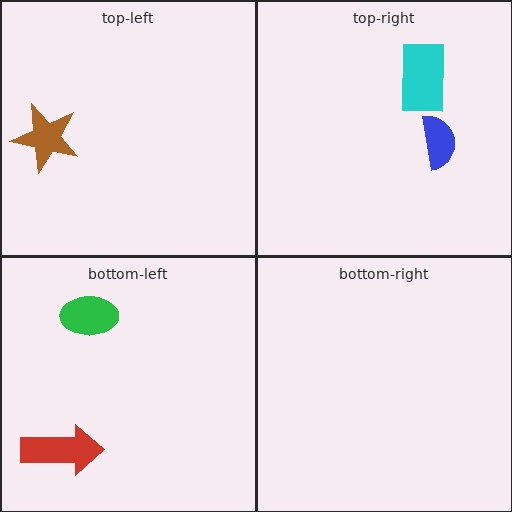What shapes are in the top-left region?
The brown star.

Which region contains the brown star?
The top-left region.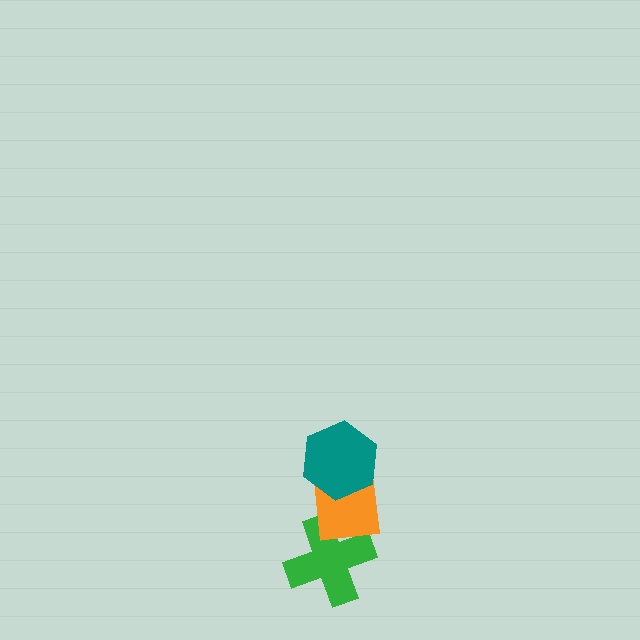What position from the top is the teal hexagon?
The teal hexagon is 1st from the top.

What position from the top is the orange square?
The orange square is 2nd from the top.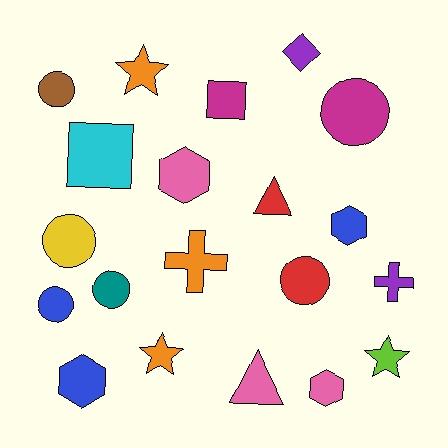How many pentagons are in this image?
There are no pentagons.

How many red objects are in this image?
There are 2 red objects.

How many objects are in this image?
There are 20 objects.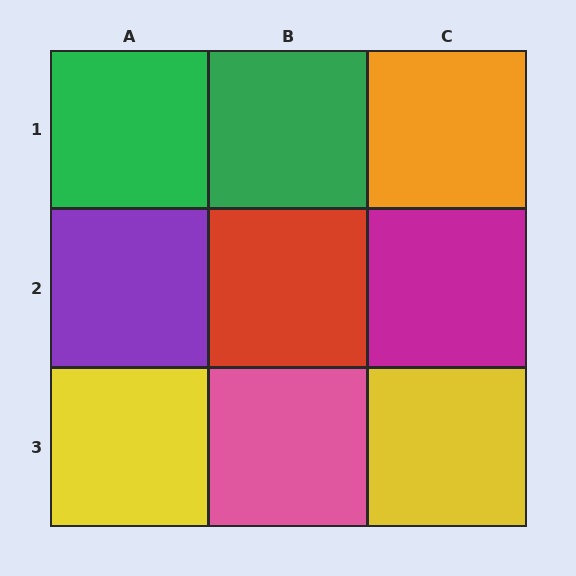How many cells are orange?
1 cell is orange.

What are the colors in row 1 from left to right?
Green, green, orange.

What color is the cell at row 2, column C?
Magenta.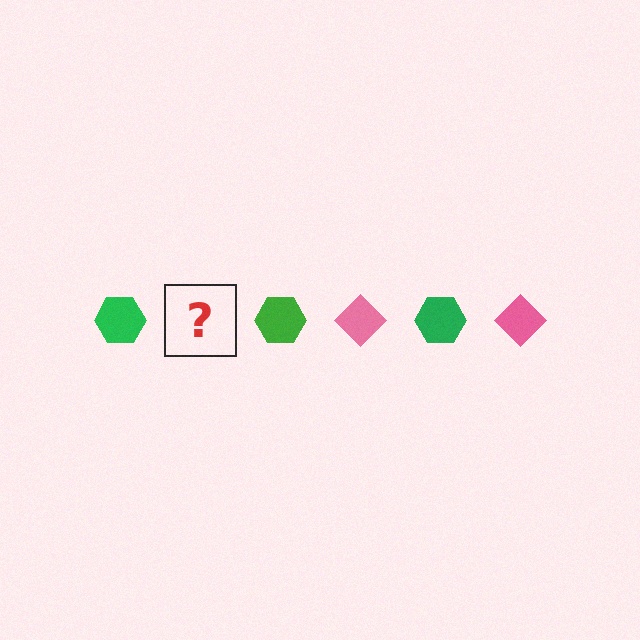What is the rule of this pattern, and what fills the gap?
The rule is that the pattern alternates between green hexagon and pink diamond. The gap should be filled with a pink diamond.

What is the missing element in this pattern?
The missing element is a pink diamond.